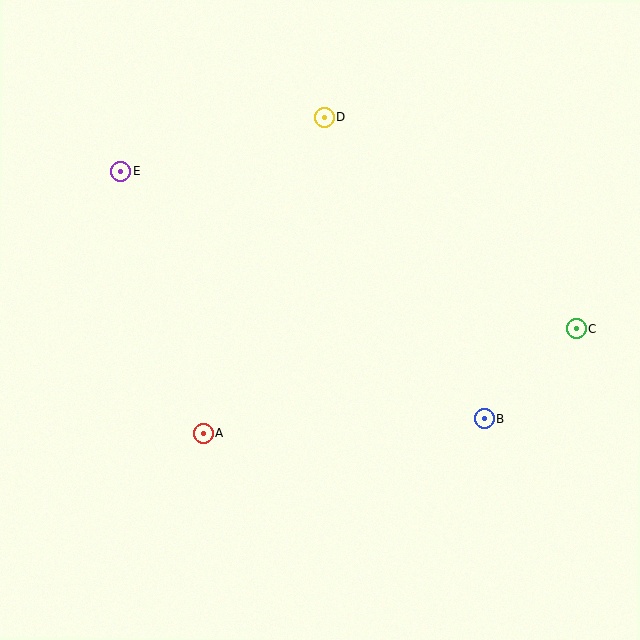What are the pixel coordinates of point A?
Point A is at (203, 433).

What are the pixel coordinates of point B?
Point B is at (484, 419).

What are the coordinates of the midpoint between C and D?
The midpoint between C and D is at (450, 223).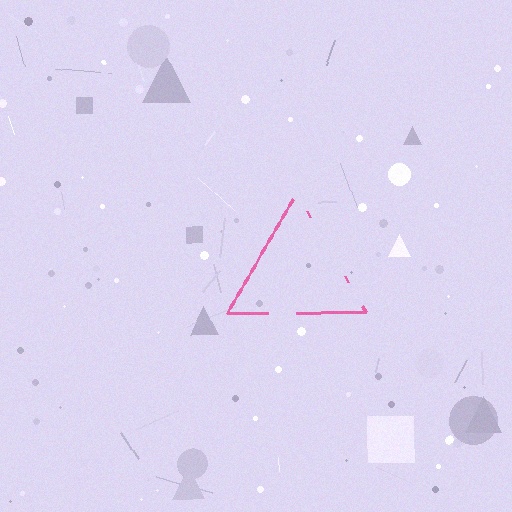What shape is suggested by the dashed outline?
The dashed outline suggests a triangle.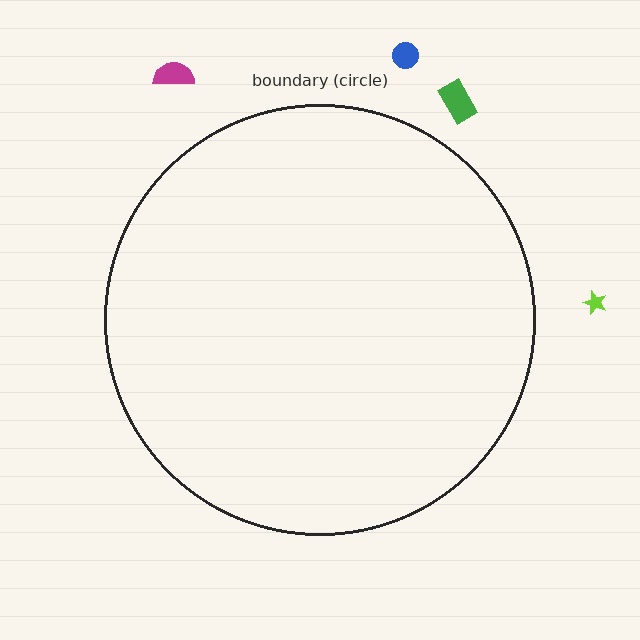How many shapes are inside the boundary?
0 inside, 4 outside.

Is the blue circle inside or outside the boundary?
Outside.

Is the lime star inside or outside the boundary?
Outside.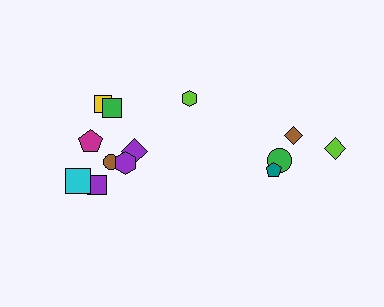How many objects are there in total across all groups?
There are 13 objects.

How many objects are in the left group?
There are 8 objects.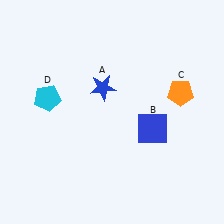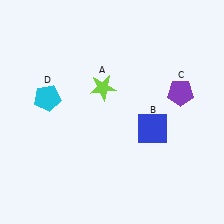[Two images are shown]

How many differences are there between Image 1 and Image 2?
There are 2 differences between the two images.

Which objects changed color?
A changed from blue to lime. C changed from orange to purple.